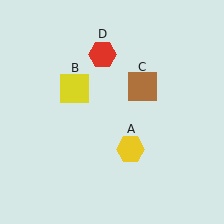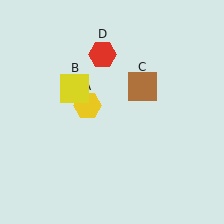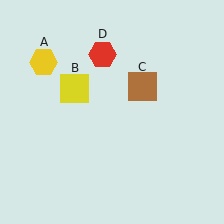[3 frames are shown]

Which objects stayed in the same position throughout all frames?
Yellow square (object B) and brown square (object C) and red hexagon (object D) remained stationary.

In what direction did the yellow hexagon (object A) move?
The yellow hexagon (object A) moved up and to the left.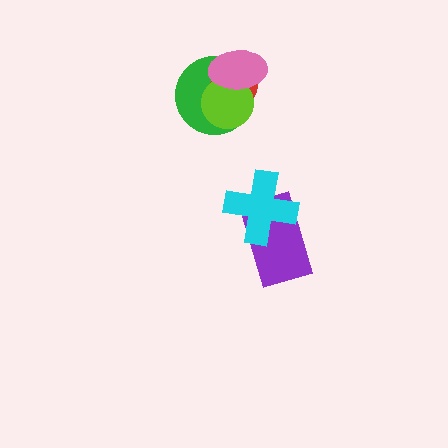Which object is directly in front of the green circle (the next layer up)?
The red ellipse is directly in front of the green circle.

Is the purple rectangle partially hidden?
Yes, it is partially covered by another shape.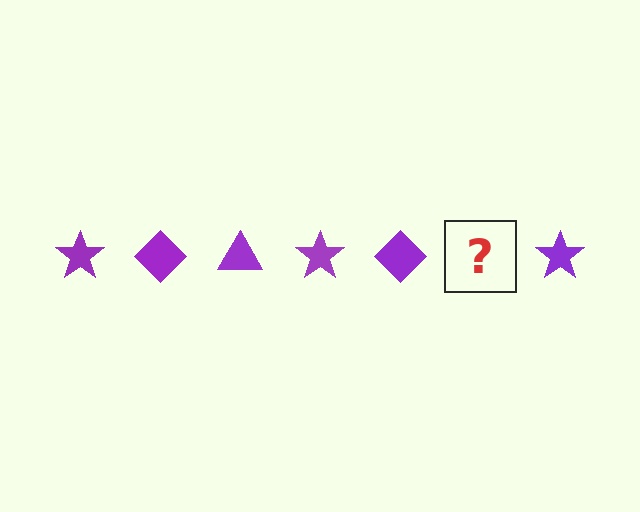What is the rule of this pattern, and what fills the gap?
The rule is that the pattern cycles through star, diamond, triangle shapes in purple. The gap should be filled with a purple triangle.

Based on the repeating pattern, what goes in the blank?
The blank should be a purple triangle.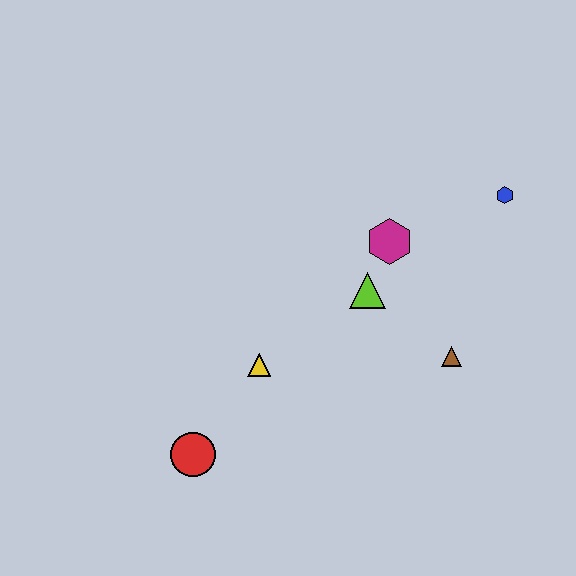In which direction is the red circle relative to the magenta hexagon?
The red circle is below the magenta hexagon.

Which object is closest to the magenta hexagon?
The lime triangle is closest to the magenta hexagon.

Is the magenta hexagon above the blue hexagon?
No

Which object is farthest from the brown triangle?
The red circle is farthest from the brown triangle.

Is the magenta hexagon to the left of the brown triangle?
Yes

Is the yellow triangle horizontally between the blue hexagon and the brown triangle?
No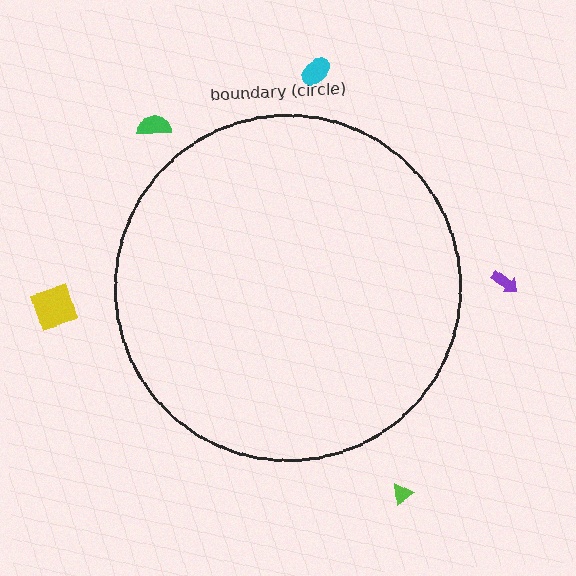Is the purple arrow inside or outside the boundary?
Outside.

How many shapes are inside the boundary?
0 inside, 5 outside.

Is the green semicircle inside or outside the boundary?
Outside.